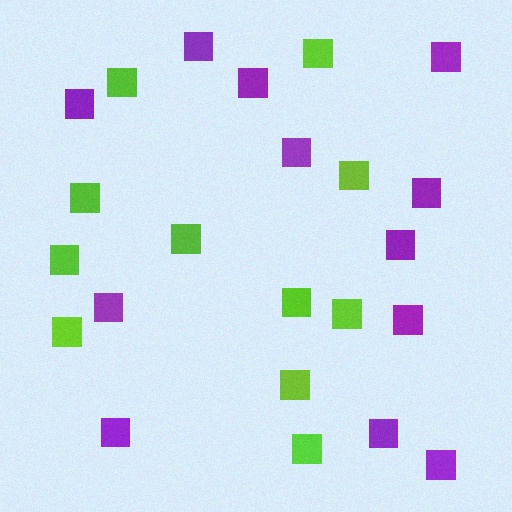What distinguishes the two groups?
There are 2 groups: one group of lime squares (11) and one group of purple squares (12).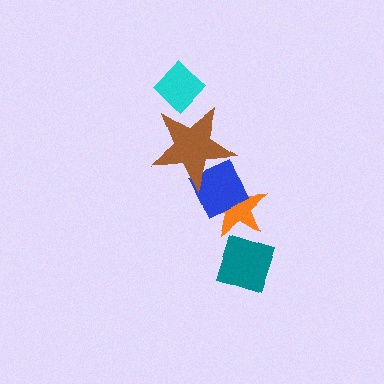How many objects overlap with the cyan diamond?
1 object overlaps with the cyan diamond.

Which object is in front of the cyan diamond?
The brown star is in front of the cyan diamond.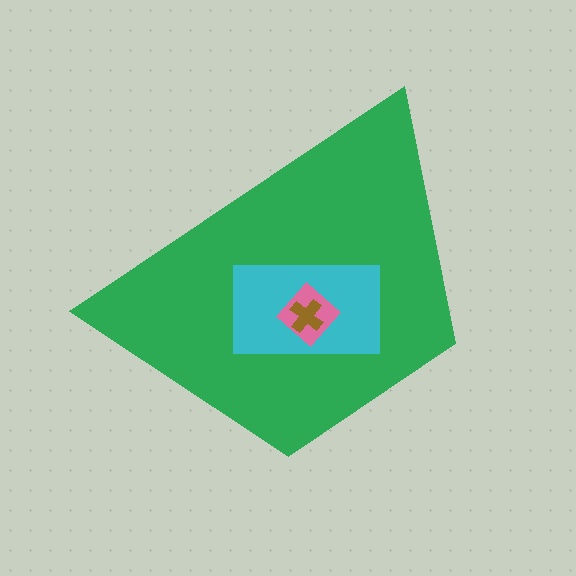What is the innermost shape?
The brown cross.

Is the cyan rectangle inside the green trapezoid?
Yes.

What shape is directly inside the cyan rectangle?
The pink diamond.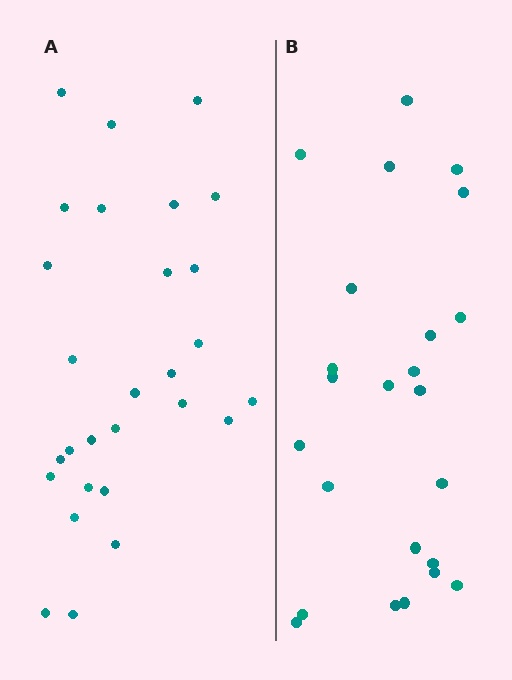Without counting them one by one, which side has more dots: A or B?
Region A (the left region) has more dots.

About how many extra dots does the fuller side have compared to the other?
Region A has about 4 more dots than region B.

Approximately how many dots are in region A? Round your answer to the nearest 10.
About 30 dots. (The exact count is 28, which rounds to 30.)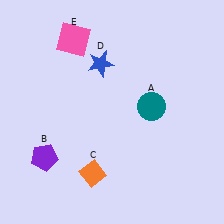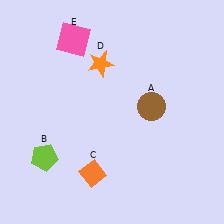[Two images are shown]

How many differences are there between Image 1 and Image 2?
There are 3 differences between the two images.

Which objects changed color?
A changed from teal to brown. B changed from purple to lime. D changed from blue to orange.